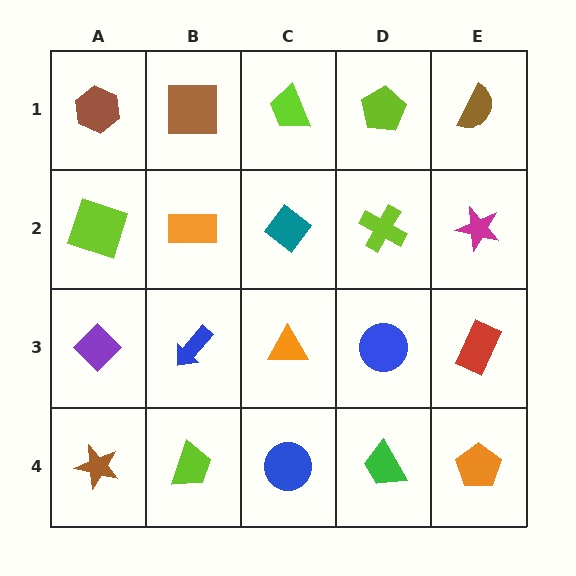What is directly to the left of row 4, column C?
A lime trapezoid.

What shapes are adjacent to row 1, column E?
A magenta star (row 2, column E), a lime pentagon (row 1, column D).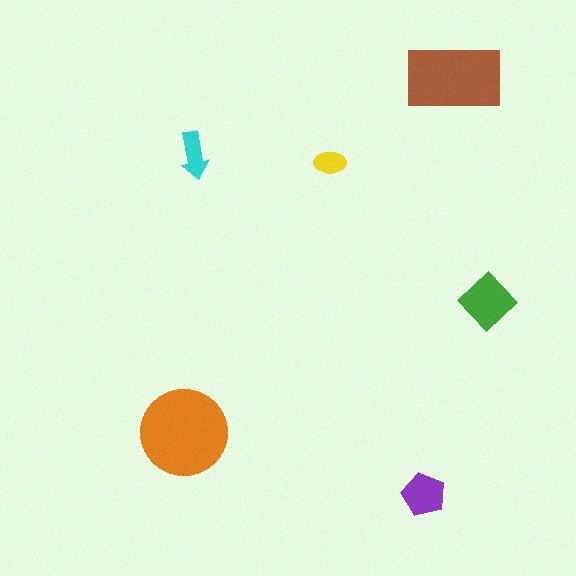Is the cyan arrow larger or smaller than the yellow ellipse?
Larger.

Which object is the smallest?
The yellow ellipse.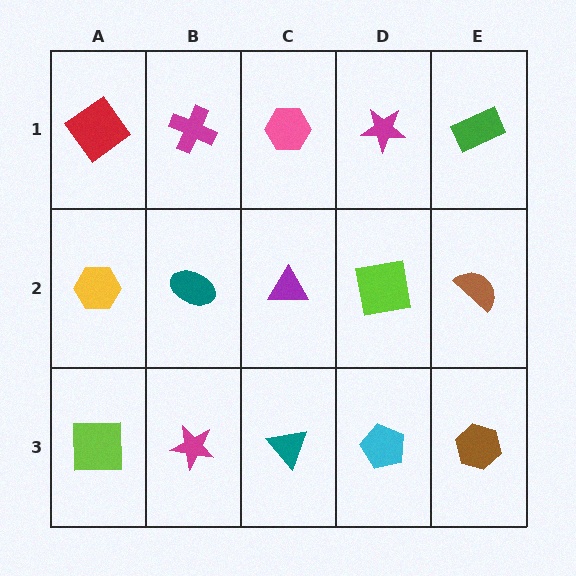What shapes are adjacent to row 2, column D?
A magenta star (row 1, column D), a cyan pentagon (row 3, column D), a purple triangle (row 2, column C), a brown semicircle (row 2, column E).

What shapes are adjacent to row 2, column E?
A green rectangle (row 1, column E), a brown hexagon (row 3, column E), a lime square (row 2, column D).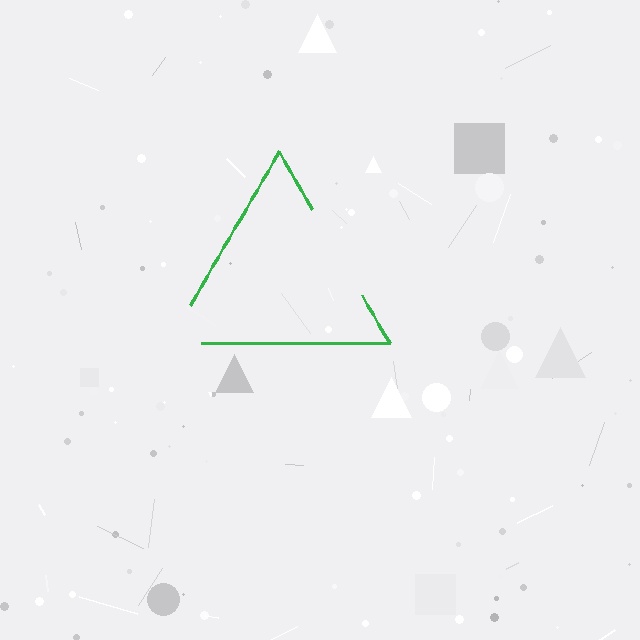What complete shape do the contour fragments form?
The contour fragments form a triangle.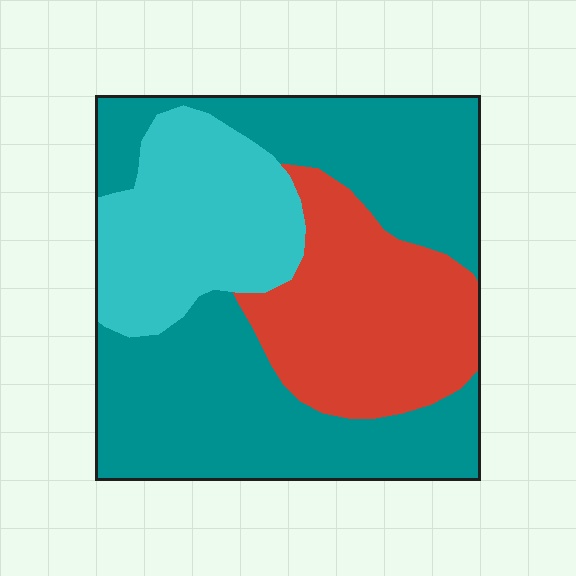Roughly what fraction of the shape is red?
Red takes up between a quarter and a half of the shape.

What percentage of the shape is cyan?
Cyan takes up between a sixth and a third of the shape.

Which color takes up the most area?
Teal, at roughly 50%.